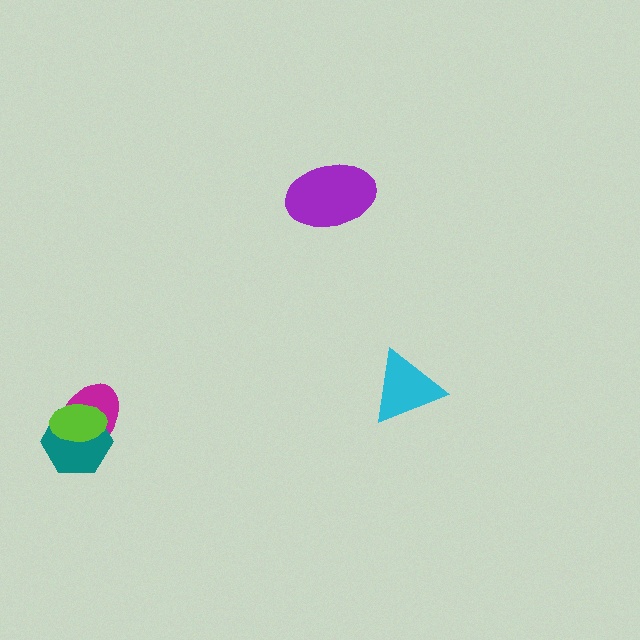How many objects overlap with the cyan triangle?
0 objects overlap with the cyan triangle.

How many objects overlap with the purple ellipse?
0 objects overlap with the purple ellipse.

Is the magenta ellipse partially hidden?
Yes, it is partially covered by another shape.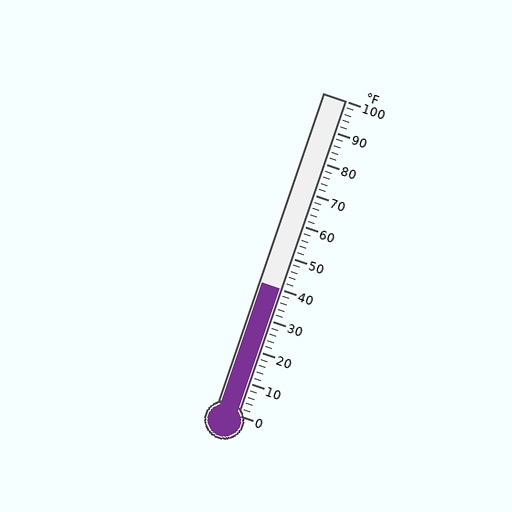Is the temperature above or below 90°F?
The temperature is below 90°F.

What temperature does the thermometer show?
The thermometer shows approximately 40°F.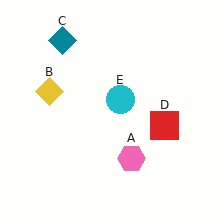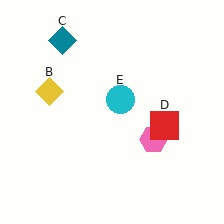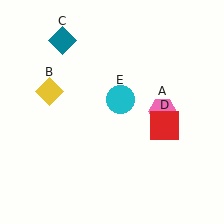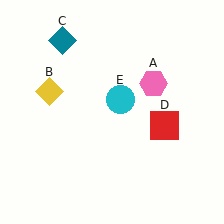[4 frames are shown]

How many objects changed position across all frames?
1 object changed position: pink hexagon (object A).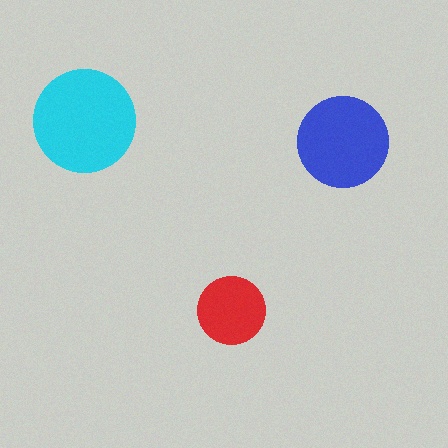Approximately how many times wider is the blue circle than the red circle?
About 1.5 times wider.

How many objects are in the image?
There are 3 objects in the image.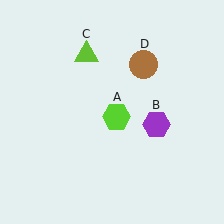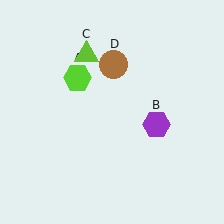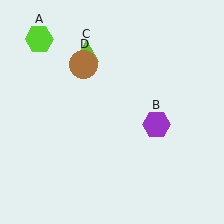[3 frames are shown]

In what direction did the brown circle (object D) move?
The brown circle (object D) moved left.